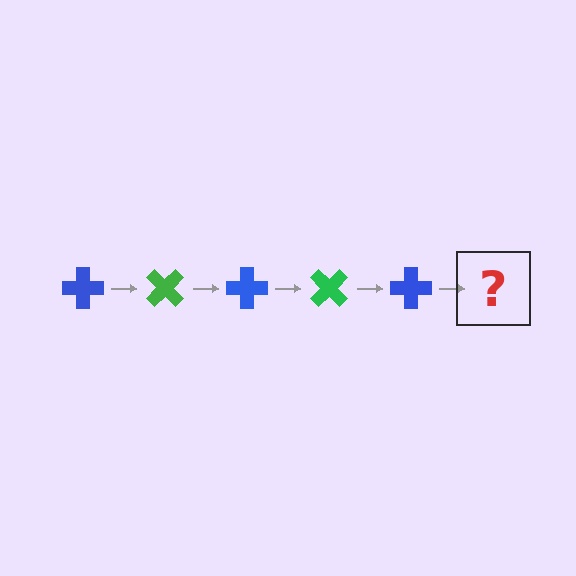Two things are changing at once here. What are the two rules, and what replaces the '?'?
The two rules are that it rotates 45 degrees each step and the color cycles through blue and green. The '?' should be a green cross, rotated 225 degrees from the start.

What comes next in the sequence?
The next element should be a green cross, rotated 225 degrees from the start.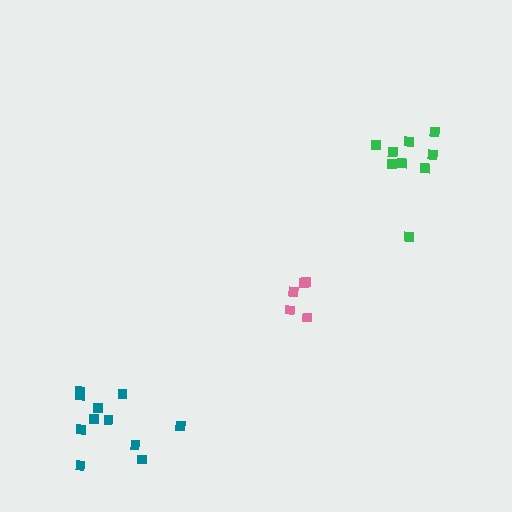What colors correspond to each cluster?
The clusters are colored: pink, green, teal.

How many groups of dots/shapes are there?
There are 3 groups.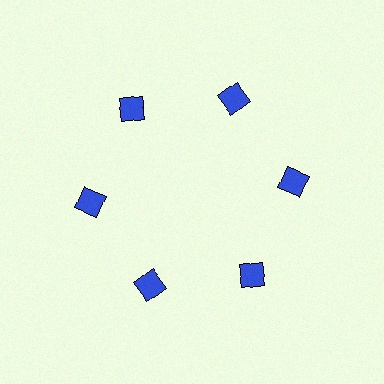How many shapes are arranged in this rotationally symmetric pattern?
There are 6 shapes, arranged in 6 groups of 1.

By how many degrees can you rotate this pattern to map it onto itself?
The pattern maps onto itself every 60 degrees of rotation.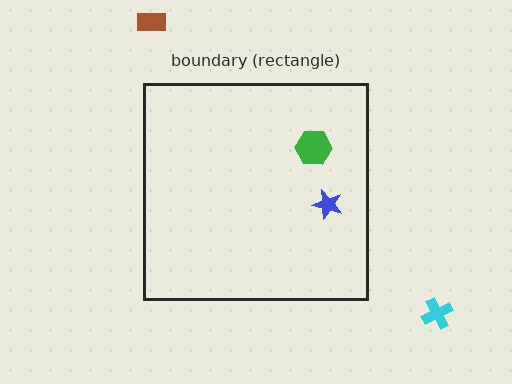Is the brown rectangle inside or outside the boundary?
Outside.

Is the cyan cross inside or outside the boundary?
Outside.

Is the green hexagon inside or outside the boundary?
Inside.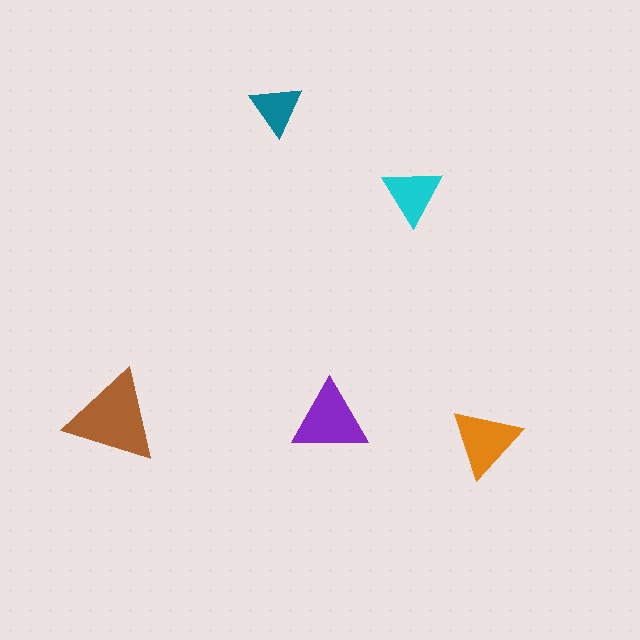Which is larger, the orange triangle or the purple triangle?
The purple one.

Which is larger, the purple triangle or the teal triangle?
The purple one.